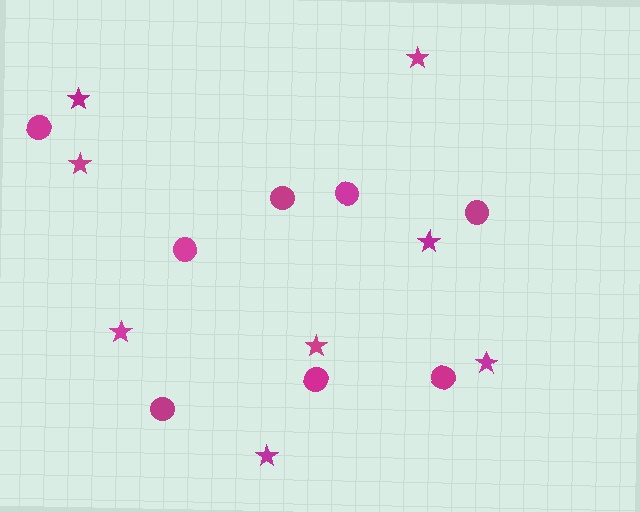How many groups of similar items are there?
There are 2 groups: one group of stars (8) and one group of circles (8).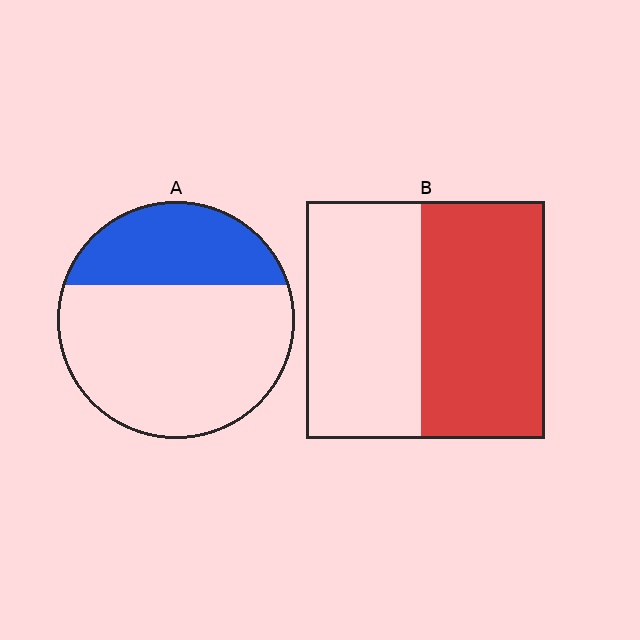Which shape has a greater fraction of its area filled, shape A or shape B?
Shape B.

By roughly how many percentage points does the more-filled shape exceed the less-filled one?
By roughly 20 percentage points (B over A).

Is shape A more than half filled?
No.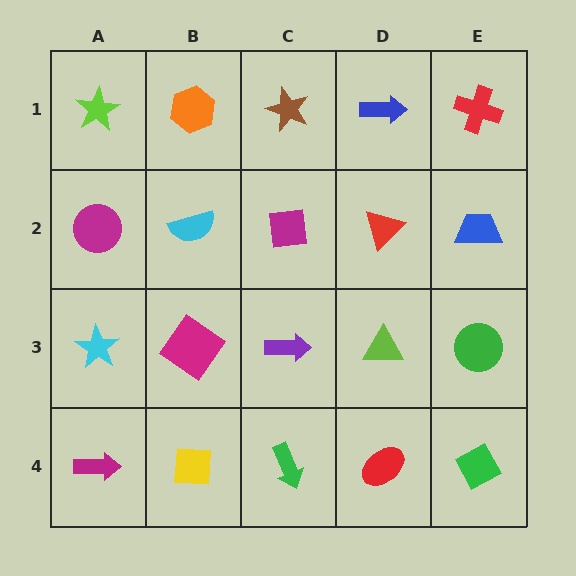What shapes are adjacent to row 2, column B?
An orange hexagon (row 1, column B), a magenta diamond (row 3, column B), a magenta circle (row 2, column A), a magenta square (row 2, column C).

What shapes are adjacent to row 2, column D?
A blue arrow (row 1, column D), a lime triangle (row 3, column D), a magenta square (row 2, column C), a blue trapezoid (row 2, column E).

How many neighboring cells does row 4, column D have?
3.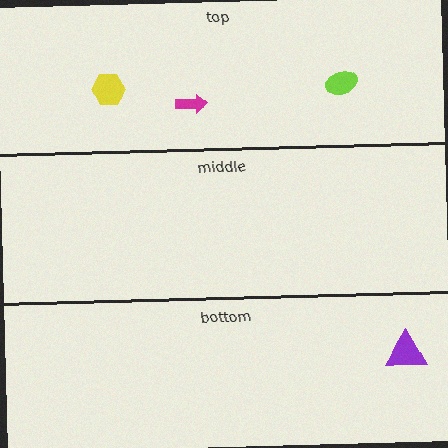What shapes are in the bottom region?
The purple triangle.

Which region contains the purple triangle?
The bottom region.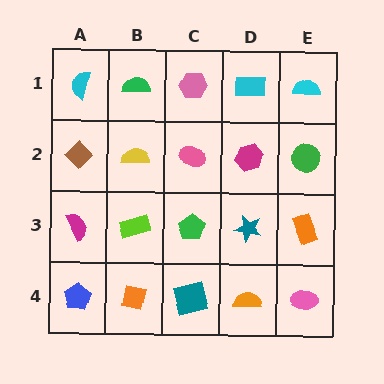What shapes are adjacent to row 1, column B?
A yellow semicircle (row 2, column B), a cyan semicircle (row 1, column A), a pink hexagon (row 1, column C).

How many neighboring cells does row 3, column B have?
4.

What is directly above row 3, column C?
A pink ellipse.